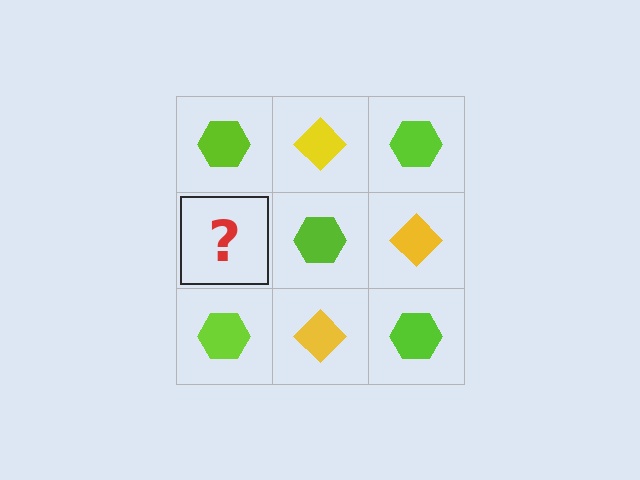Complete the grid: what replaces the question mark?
The question mark should be replaced with a yellow diamond.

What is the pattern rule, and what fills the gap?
The rule is that it alternates lime hexagon and yellow diamond in a checkerboard pattern. The gap should be filled with a yellow diamond.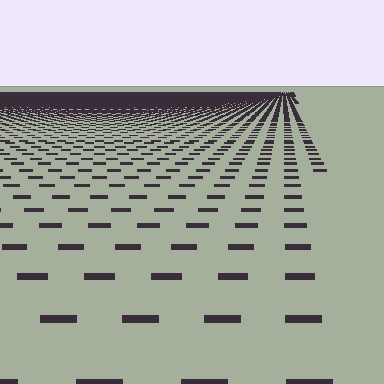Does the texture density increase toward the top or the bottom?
Density increases toward the top.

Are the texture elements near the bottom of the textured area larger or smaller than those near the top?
Larger. Near the bottom, elements are closer to the viewer and appear at a bigger on-screen size.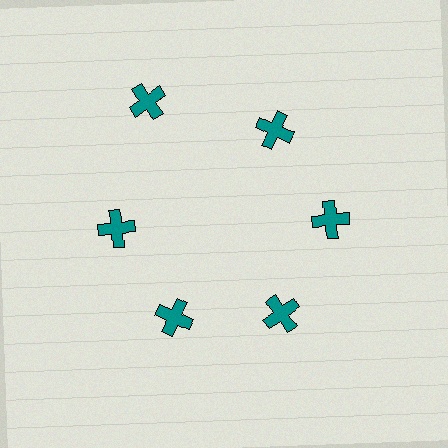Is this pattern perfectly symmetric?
No. The 6 teal crosses are arranged in a ring, but one element near the 11 o'clock position is pushed outward from the center, breaking the 6-fold rotational symmetry.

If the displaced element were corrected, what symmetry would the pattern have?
It would have 6-fold rotational symmetry — the pattern would map onto itself every 60 degrees.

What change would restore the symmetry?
The symmetry would be restored by moving it inward, back onto the ring so that all 6 crosses sit at equal angles and equal distance from the center.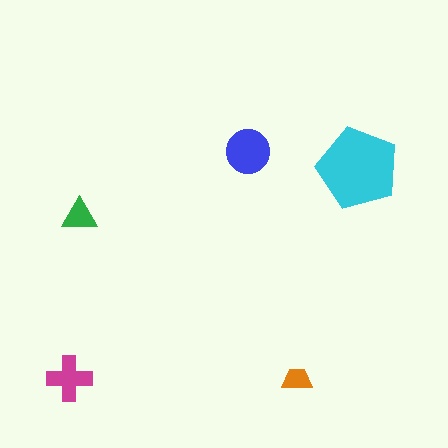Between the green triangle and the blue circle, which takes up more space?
The blue circle.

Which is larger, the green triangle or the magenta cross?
The magenta cross.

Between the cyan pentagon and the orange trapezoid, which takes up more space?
The cyan pentagon.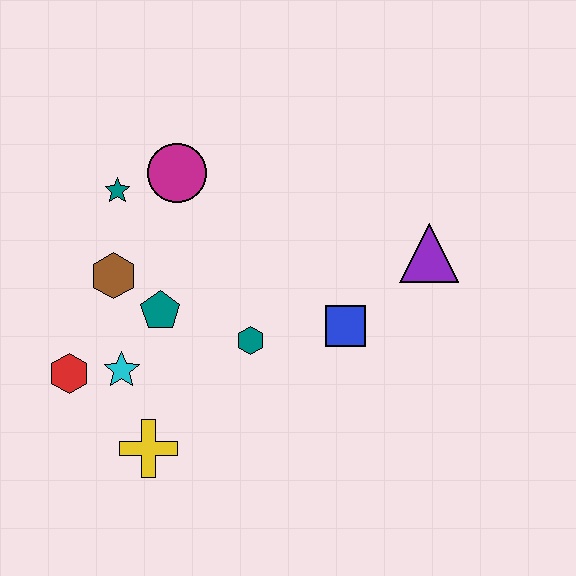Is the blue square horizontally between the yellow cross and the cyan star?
No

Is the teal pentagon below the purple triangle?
Yes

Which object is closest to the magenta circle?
The teal star is closest to the magenta circle.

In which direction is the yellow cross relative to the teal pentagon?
The yellow cross is below the teal pentagon.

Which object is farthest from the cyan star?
The purple triangle is farthest from the cyan star.